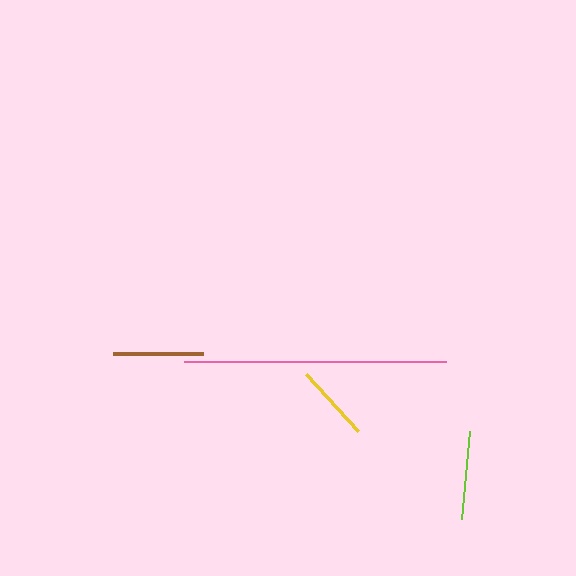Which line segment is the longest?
The pink line is the longest at approximately 262 pixels.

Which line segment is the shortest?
The yellow line is the shortest at approximately 77 pixels.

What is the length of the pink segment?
The pink segment is approximately 262 pixels long.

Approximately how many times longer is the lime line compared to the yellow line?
The lime line is approximately 1.1 times the length of the yellow line.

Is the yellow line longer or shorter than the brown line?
The brown line is longer than the yellow line.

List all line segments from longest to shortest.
From longest to shortest: pink, brown, lime, yellow.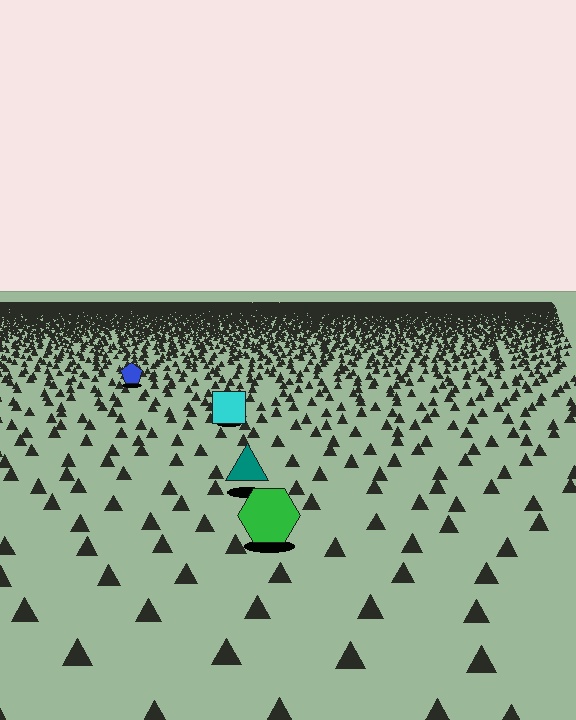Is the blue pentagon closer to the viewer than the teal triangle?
No. The teal triangle is closer — you can tell from the texture gradient: the ground texture is coarser near it.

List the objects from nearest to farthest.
From nearest to farthest: the green hexagon, the teal triangle, the cyan square, the blue pentagon.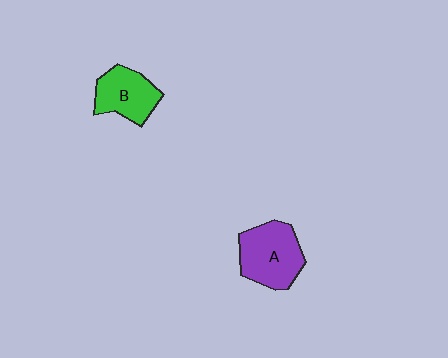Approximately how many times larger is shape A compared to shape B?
Approximately 1.3 times.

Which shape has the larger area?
Shape A (purple).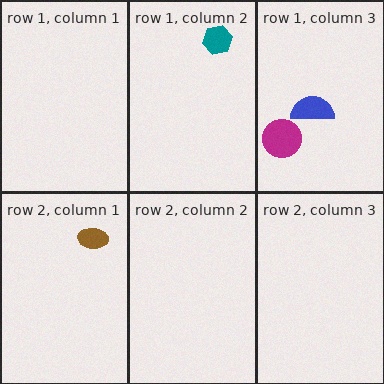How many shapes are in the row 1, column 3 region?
2.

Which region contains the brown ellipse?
The row 2, column 1 region.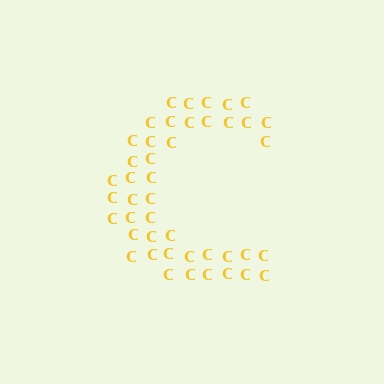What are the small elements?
The small elements are letter C's.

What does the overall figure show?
The overall figure shows the letter C.